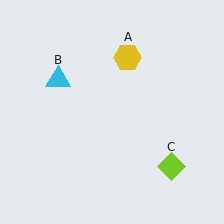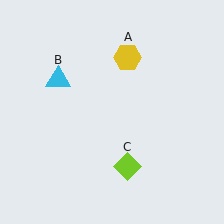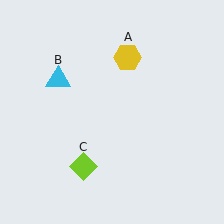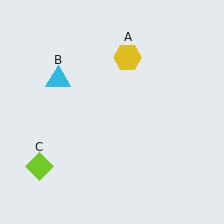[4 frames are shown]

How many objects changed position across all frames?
1 object changed position: lime diamond (object C).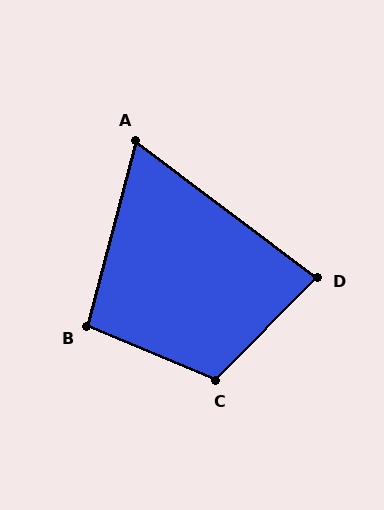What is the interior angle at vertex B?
Approximately 98 degrees (obtuse).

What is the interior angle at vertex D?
Approximately 82 degrees (acute).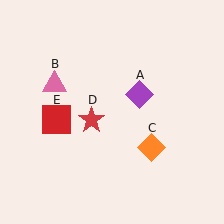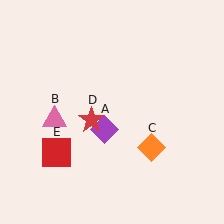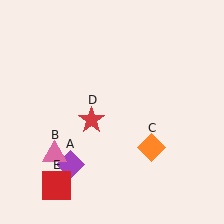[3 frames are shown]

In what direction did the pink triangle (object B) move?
The pink triangle (object B) moved down.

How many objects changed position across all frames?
3 objects changed position: purple diamond (object A), pink triangle (object B), red square (object E).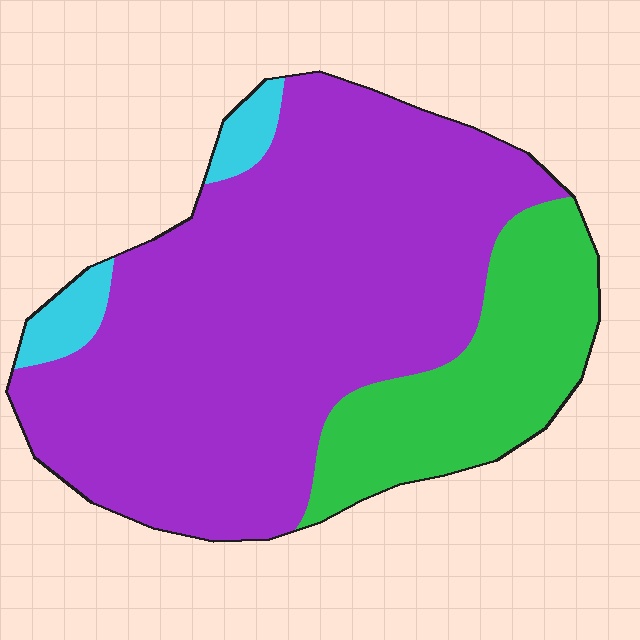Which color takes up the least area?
Cyan, at roughly 5%.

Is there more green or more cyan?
Green.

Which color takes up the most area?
Purple, at roughly 70%.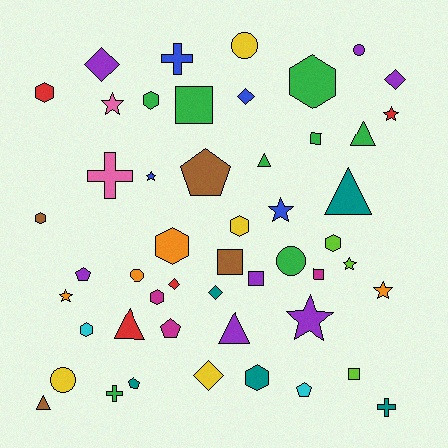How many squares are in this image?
There are 6 squares.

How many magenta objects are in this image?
There are 3 magenta objects.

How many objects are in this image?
There are 50 objects.